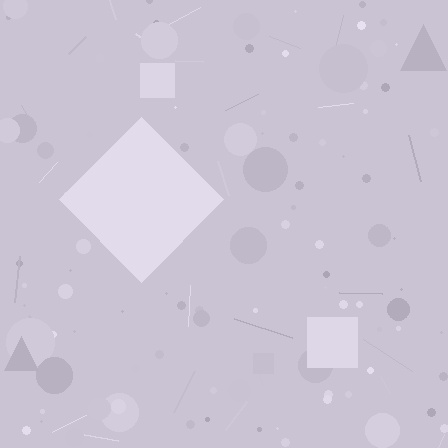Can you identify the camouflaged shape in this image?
The camouflaged shape is a diamond.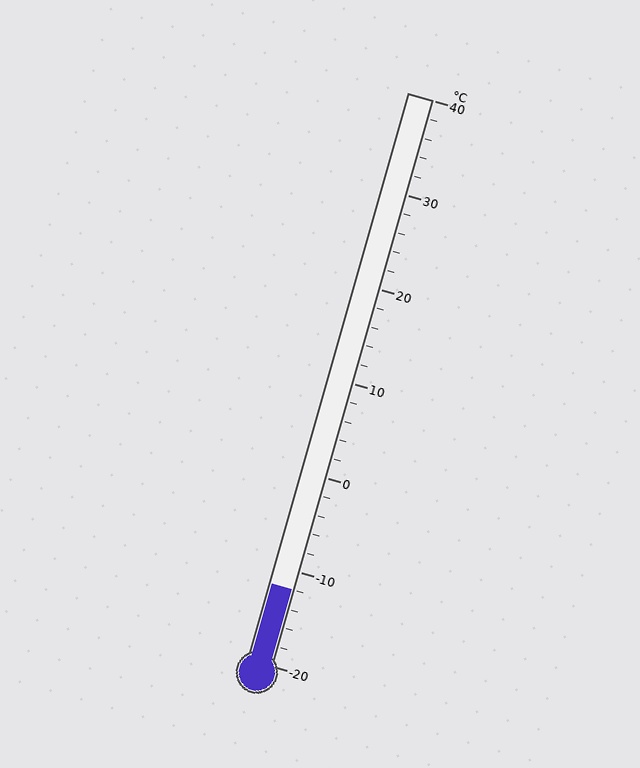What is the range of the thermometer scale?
The thermometer scale ranges from -20°C to 40°C.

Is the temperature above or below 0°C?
The temperature is below 0°C.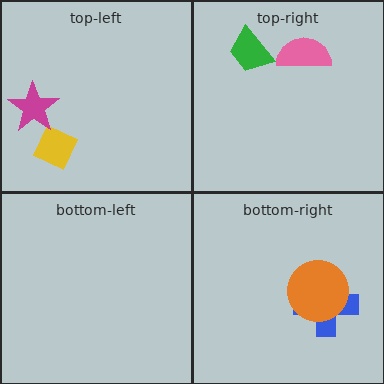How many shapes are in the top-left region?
2.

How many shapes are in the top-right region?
2.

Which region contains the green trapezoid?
The top-right region.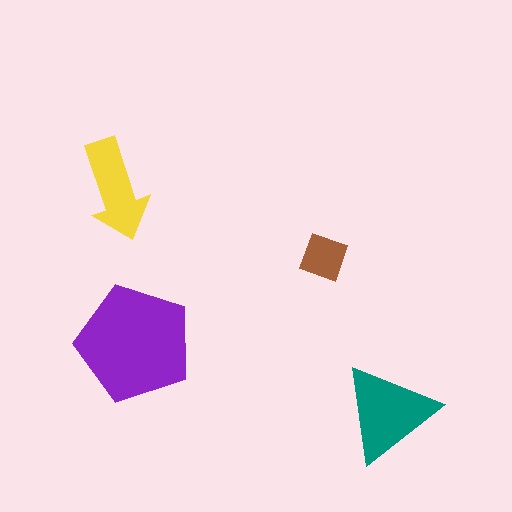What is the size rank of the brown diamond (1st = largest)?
4th.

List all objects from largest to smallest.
The purple pentagon, the teal triangle, the yellow arrow, the brown diamond.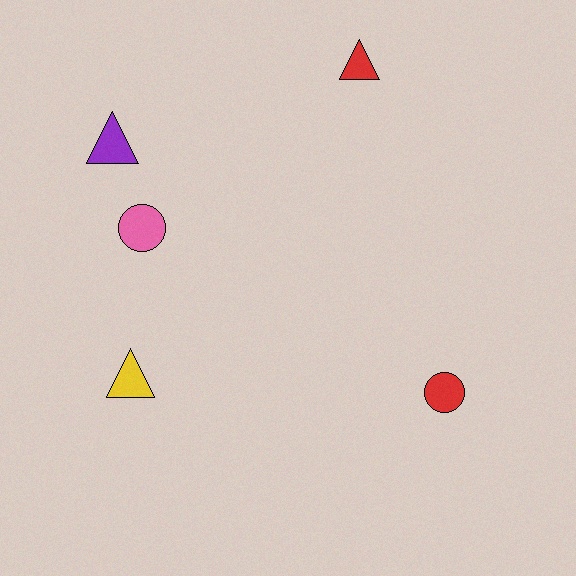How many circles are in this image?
There are 2 circles.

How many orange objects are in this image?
There are no orange objects.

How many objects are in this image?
There are 5 objects.